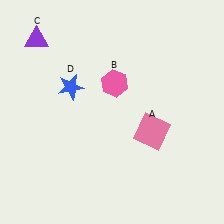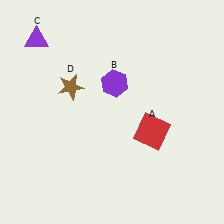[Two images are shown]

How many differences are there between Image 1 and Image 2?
There are 3 differences between the two images.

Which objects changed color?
A changed from pink to red. B changed from pink to purple. D changed from blue to brown.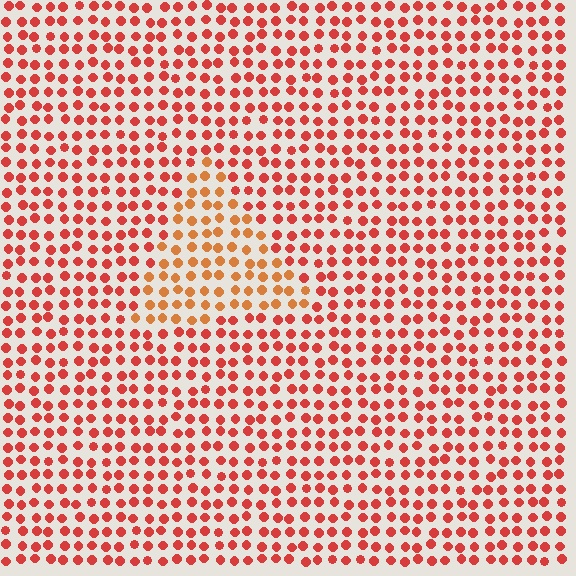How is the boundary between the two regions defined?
The boundary is defined purely by a slight shift in hue (about 26 degrees). Spacing, size, and orientation are identical on both sides.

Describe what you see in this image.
The image is filled with small red elements in a uniform arrangement. A triangle-shaped region is visible where the elements are tinted to a slightly different hue, forming a subtle color boundary.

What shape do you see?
I see a triangle.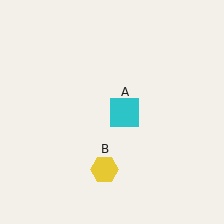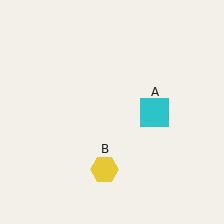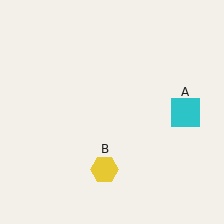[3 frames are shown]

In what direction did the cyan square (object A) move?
The cyan square (object A) moved right.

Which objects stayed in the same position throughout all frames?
Yellow hexagon (object B) remained stationary.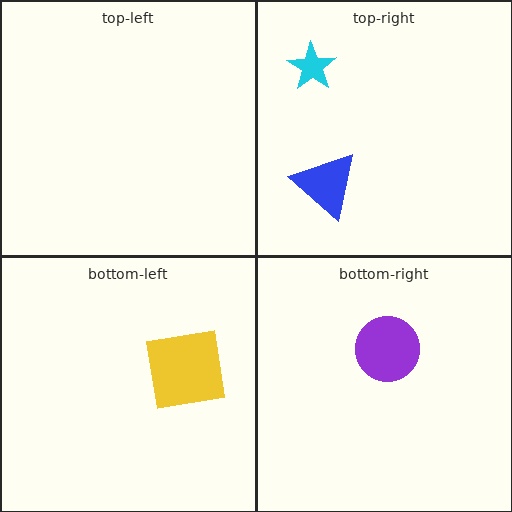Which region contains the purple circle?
The bottom-right region.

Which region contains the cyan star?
The top-right region.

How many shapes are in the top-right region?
2.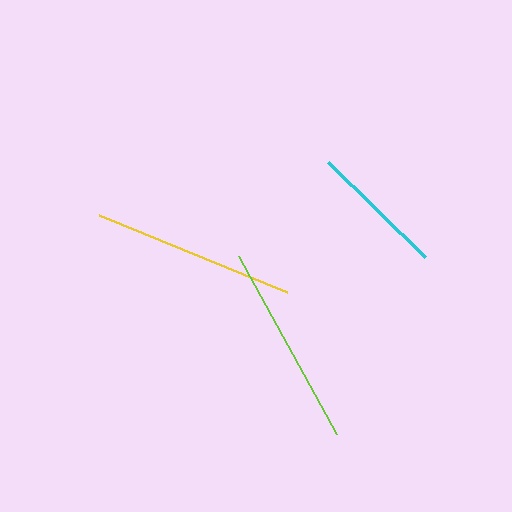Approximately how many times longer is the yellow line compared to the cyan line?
The yellow line is approximately 1.5 times the length of the cyan line.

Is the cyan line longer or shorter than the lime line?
The lime line is longer than the cyan line.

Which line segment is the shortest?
The cyan line is the shortest at approximately 135 pixels.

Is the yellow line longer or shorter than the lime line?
The lime line is longer than the yellow line.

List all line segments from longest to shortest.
From longest to shortest: lime, yellow, cyan.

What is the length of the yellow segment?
The yellow segment is approximately 203 pixels long.